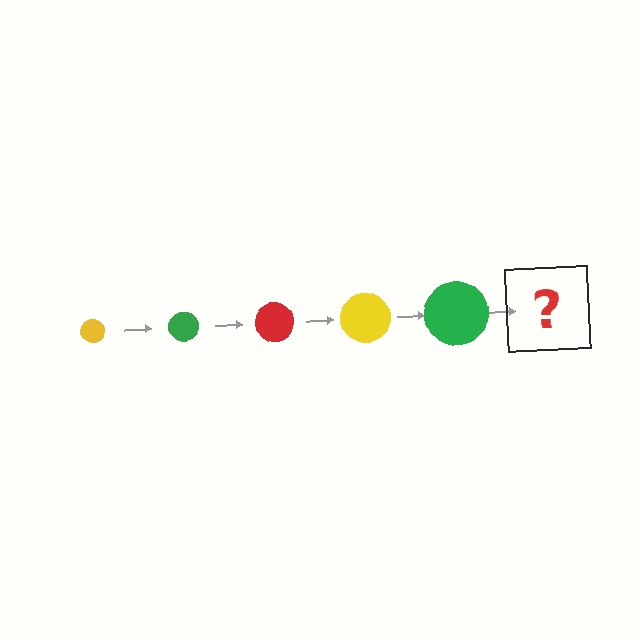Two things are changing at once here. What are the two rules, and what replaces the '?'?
The two rules are that the circle grows larger each step and the color cycles through yellow, green, and red. The '?' should be a red circle, larger than the previous one.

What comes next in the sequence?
The next element should be a red circle, larger than the previous one.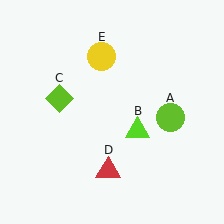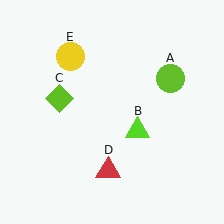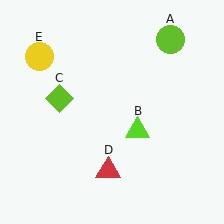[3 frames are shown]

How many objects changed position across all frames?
2 objects changed position: lime circle (object A), yellow circle (object E).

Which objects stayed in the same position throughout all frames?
Lime triangle (object B) and lime diamond (object C) and red triangle (object D) remained stationary.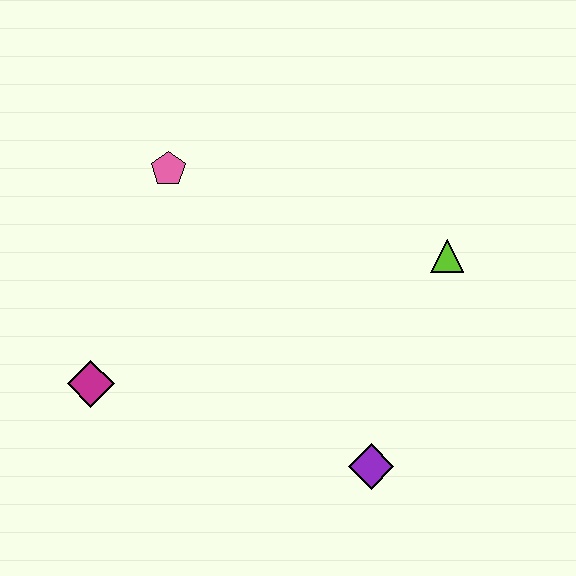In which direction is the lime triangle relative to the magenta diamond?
The lime triangle is to the right of the magenta diamond.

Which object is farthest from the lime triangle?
The magenta diamond is farthest from the lime triangle.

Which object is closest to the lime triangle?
The purple diamond is closest to the lime triangle.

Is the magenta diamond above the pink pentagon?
No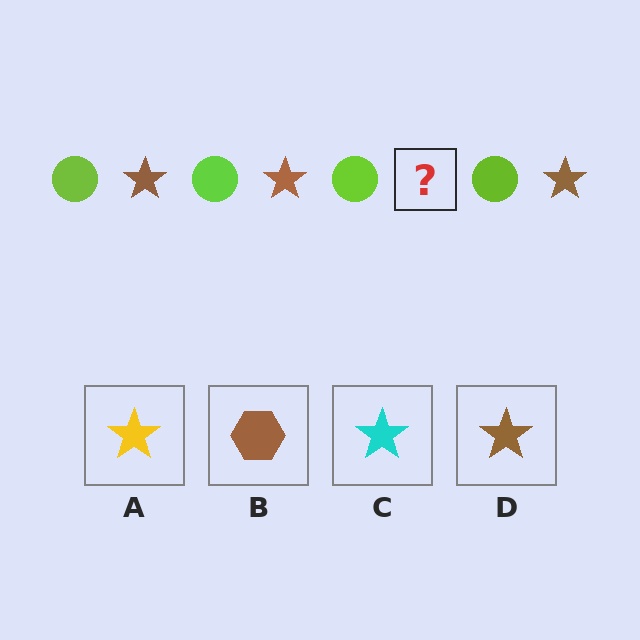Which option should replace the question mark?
Option D.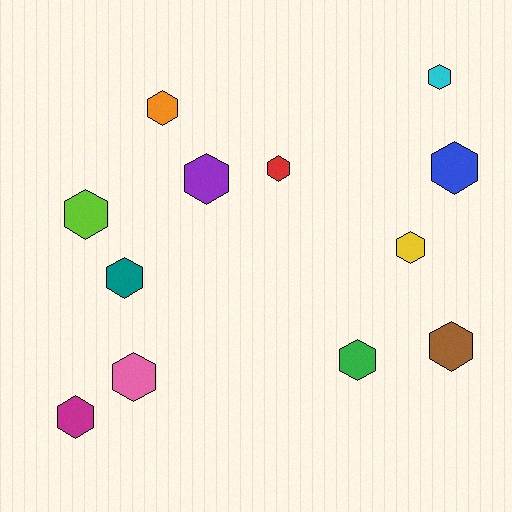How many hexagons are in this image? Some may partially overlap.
There are 12 hexagons.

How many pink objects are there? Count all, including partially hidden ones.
There is 1 pink object.